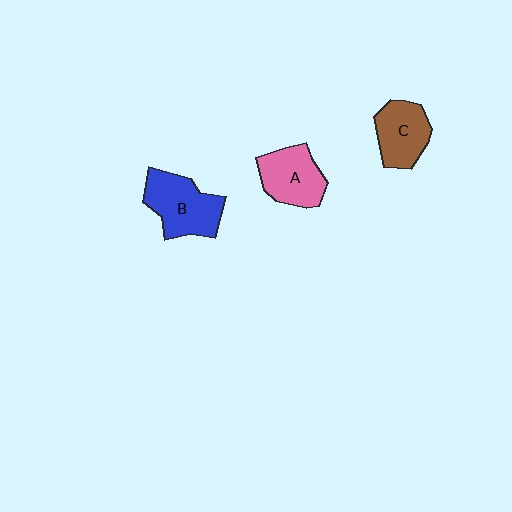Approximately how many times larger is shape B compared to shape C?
Approximately 1.3 times.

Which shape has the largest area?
Shape B (blue).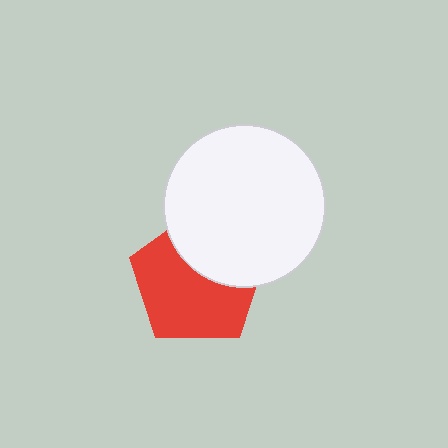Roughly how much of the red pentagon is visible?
About half of it is visible (roughly 63%).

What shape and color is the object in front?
The object in front is a white circle.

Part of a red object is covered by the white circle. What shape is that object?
It is a pentagon.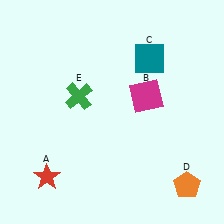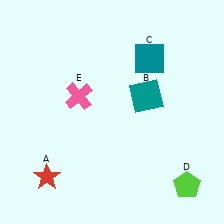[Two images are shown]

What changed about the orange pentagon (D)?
In Image 1, D is orange. In Image 2, it changed to lime.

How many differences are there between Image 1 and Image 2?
There are 3 differences between the two images.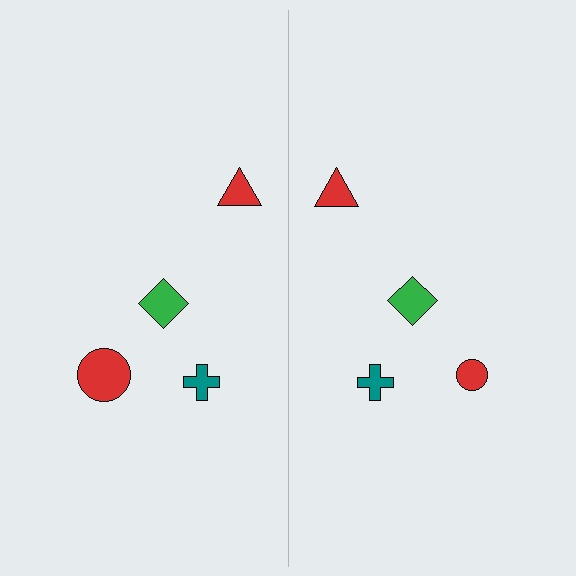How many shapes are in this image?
There are 8 shapes in this image.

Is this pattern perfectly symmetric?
No, the pattern is not perfectly symmetric. The red circle on the right side has a different size than its mirror counterpart.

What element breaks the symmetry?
The red circle on the right side has a different size than its mirror counterpart.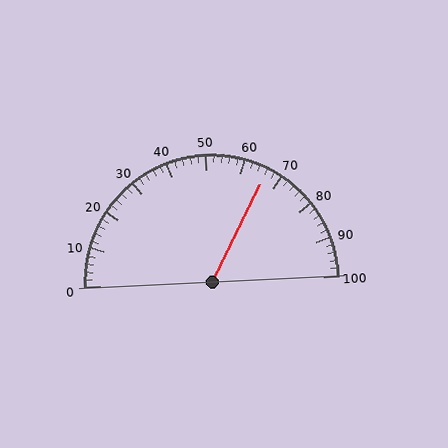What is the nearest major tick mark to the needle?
The nearest major tick mark is 70.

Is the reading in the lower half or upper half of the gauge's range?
The reading is in the upper half of the range (0 to 100).